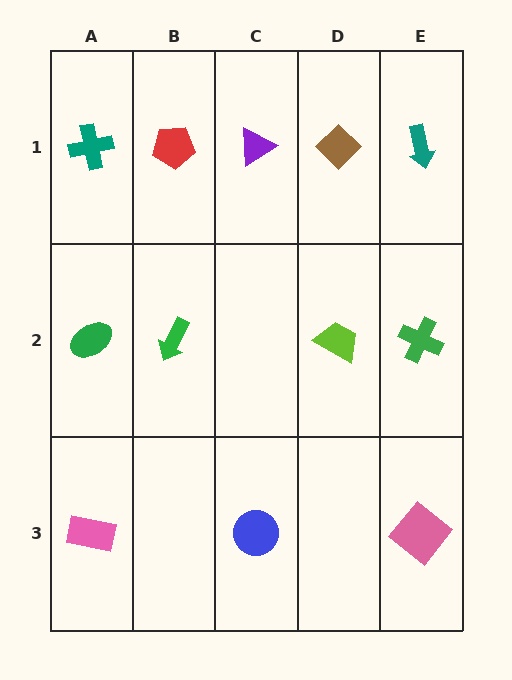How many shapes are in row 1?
5 shapes.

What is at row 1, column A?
A teal cross.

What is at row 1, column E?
A teal arrow.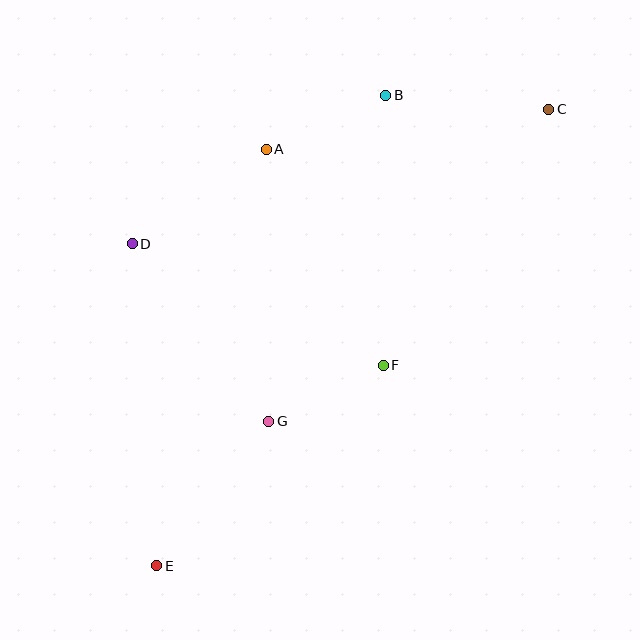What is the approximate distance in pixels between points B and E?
The distance between B and E is approximately 523 pixels.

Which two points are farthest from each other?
Points C and E are farthest from each other.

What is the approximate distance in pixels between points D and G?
The distance between D and G is approximately 224 pixels.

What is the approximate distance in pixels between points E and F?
The distance between E and F is approximately 303 pixels.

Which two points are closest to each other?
Points F and G are closest to each other.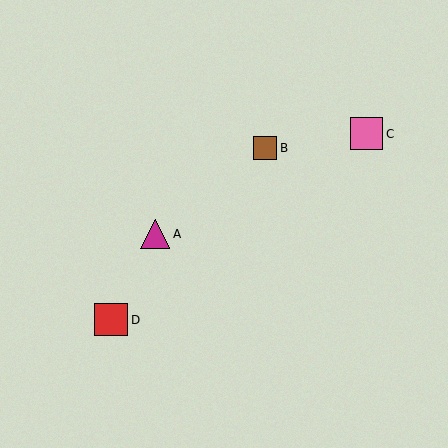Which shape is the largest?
The red square (labeled D) is the largest.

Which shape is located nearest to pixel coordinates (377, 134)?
The pink square (labeled C) at (366, 134) is nearest to that location.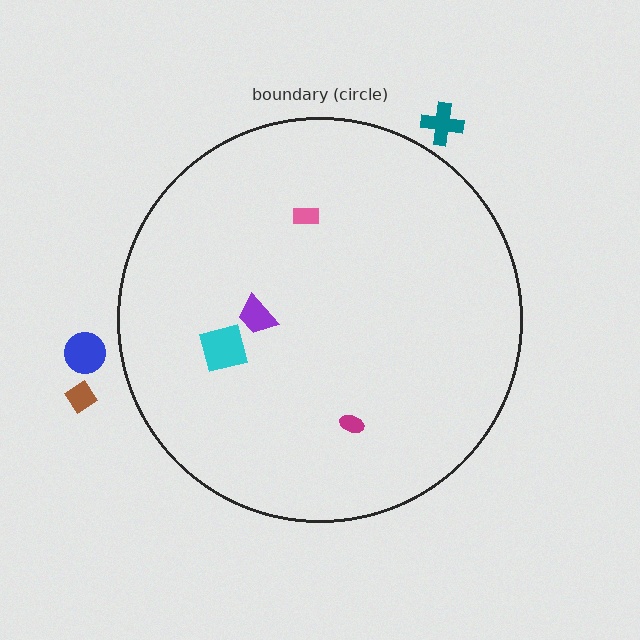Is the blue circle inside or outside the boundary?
Outside.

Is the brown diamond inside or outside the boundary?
Outside.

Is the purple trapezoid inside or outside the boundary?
Inside.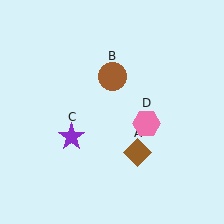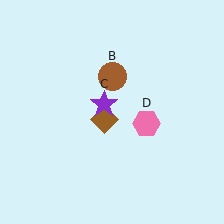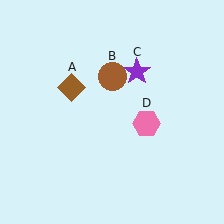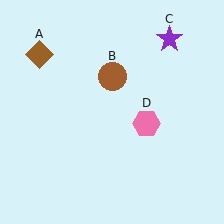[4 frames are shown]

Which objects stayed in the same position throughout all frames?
Brown circle (object B) and pink hexagon (object D) remained stationary.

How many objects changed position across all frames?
2 objects changed position: brown diamond (object A), purple star (object C).